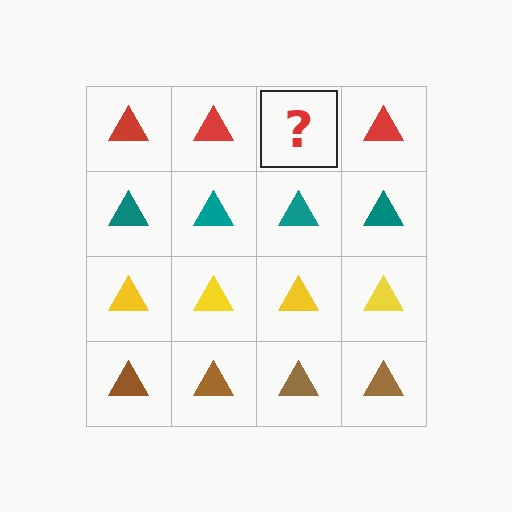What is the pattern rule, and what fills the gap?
The rule is that each row has a consistent color. The gap should be filled with a red triangle.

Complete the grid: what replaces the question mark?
The question mark should be replaced with a red triangle.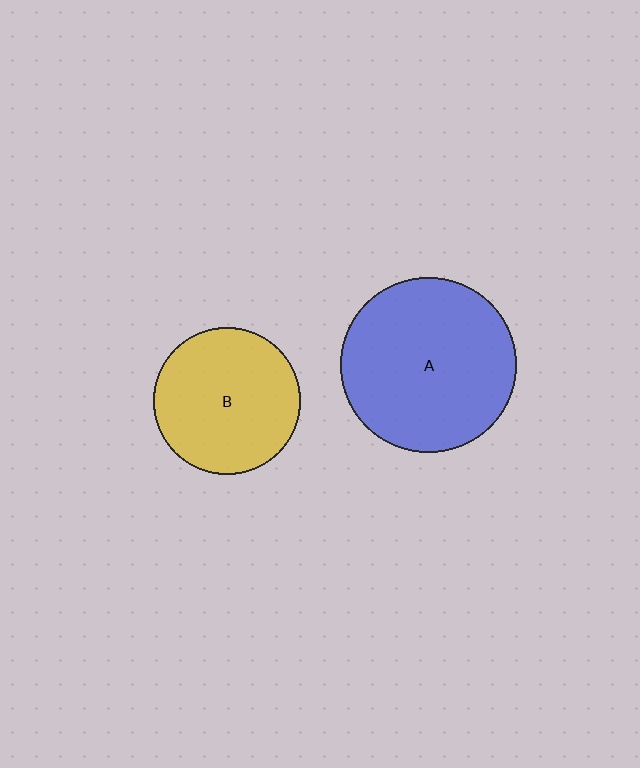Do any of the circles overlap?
No, none of the circles overlap.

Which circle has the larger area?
Circle A (blue).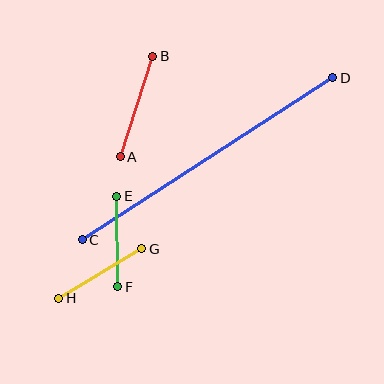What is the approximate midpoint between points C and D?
The midpoint is at approximately (208, 159) pixels.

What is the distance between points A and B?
The distance is approximately 105 pixels.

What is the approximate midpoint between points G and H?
The midpoint is at approximately (100, 274) pixels.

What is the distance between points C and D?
The distance is approximately 298 pixels.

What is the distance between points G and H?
The distance is approximately 97 pixels.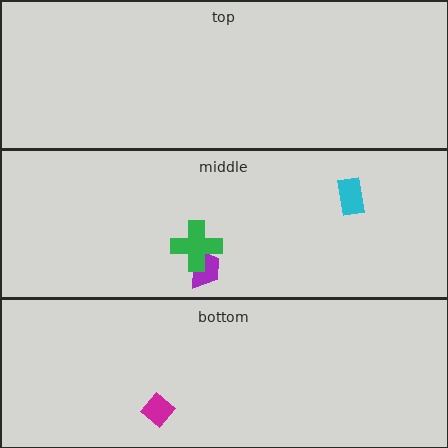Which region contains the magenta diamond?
The bottom region.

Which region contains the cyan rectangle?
The middle region.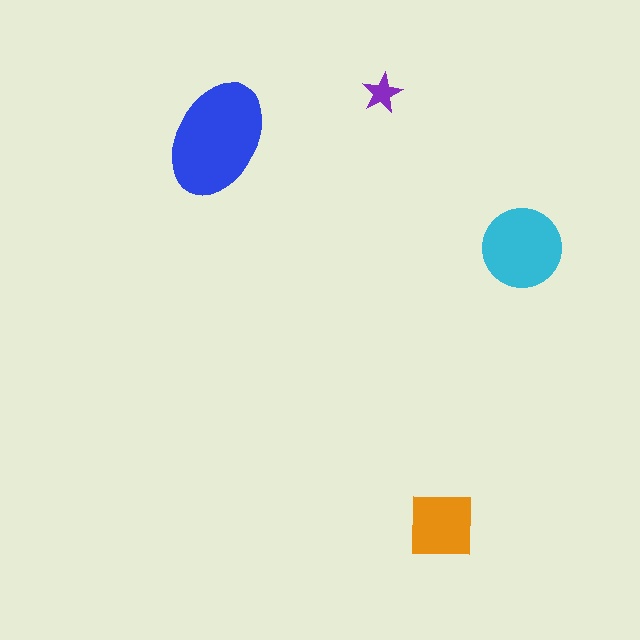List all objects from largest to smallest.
The blue ellipse, the cyan circle, the orange square, the purple star.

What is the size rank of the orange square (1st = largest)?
3rd.